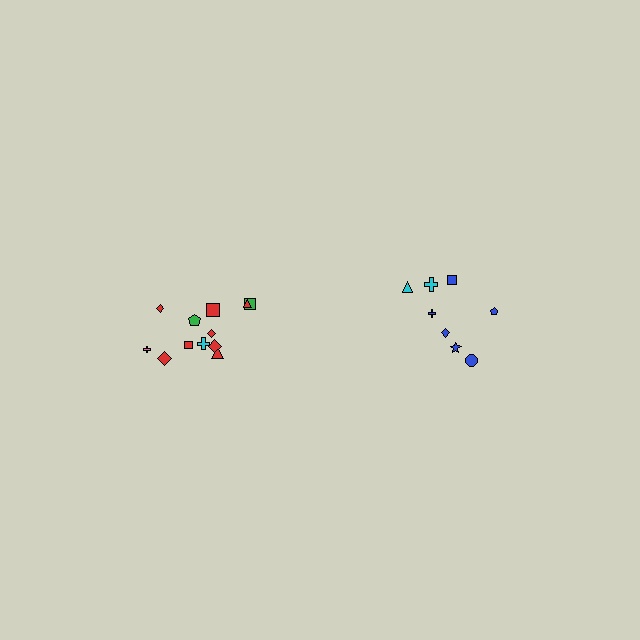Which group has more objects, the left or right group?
The left group.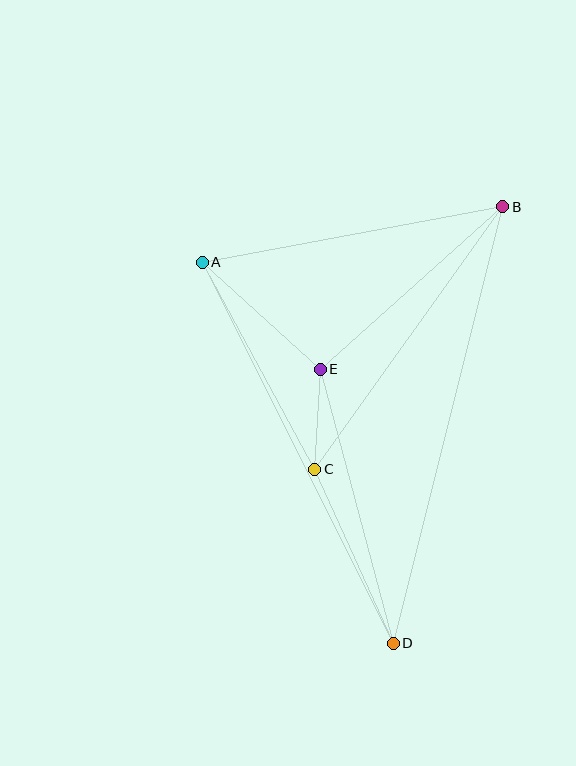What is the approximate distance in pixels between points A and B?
The distance between A and B is approximately 305 pixels.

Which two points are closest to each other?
Points C and E are closest to each other.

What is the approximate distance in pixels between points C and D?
The distance between C and D is approximately 191 pixels.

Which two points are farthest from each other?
Points B and D are farthest from each other.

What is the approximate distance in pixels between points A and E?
The distance between A and E is approximately 159 pixels.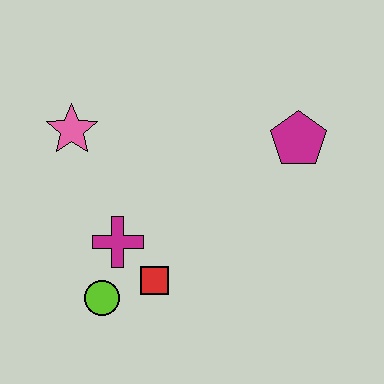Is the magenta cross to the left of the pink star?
No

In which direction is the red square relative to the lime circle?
The red square is to the right of the lime circle.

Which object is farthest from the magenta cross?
The magenta pentagon is farthest from the magenta cross.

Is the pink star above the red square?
Yes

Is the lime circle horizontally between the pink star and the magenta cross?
Yes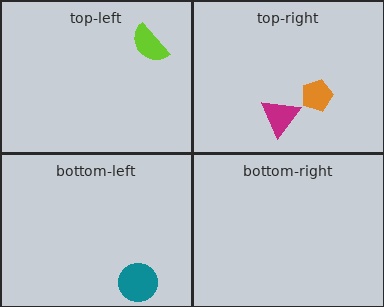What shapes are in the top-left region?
The lime semicircle.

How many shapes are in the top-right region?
2.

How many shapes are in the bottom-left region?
1.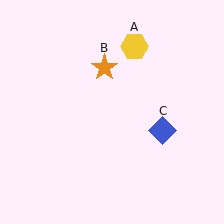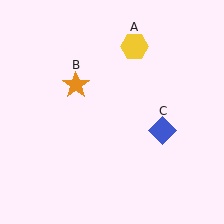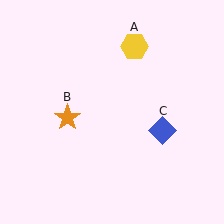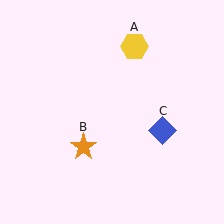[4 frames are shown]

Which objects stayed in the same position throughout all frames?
Yellow hexagon (object A) and blue diamond (object C) remained stationary.